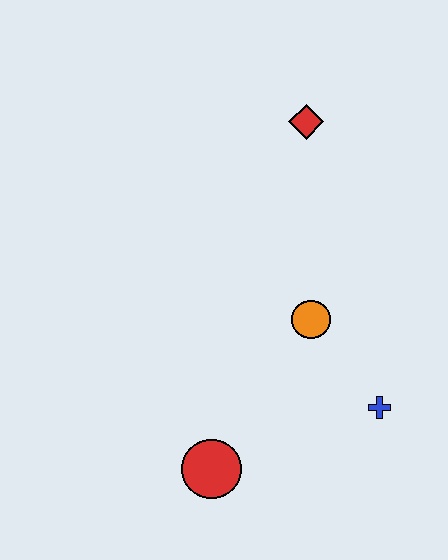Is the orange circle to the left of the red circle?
No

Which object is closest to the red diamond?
The orange circle is closest to the red diamond.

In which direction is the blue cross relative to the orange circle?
The blue cross is below the orange circle.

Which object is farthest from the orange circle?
The red diamond is farthest from the orange circle.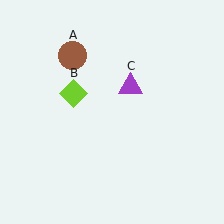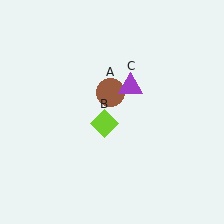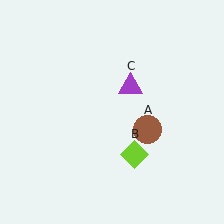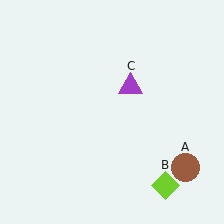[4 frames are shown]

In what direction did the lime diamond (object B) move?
The lime diamond (object B) moved down and to the right.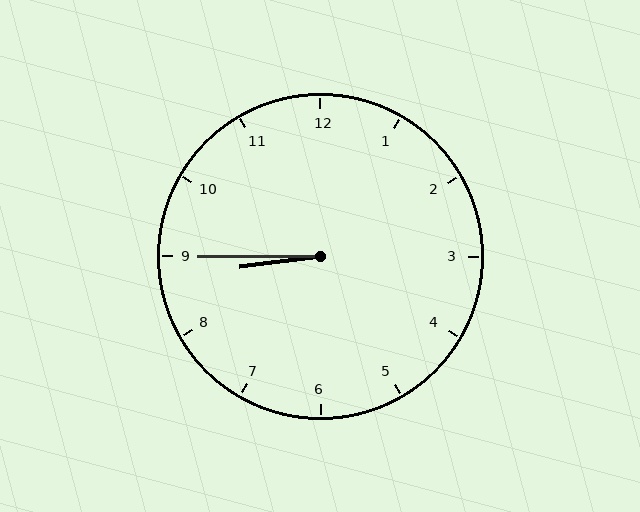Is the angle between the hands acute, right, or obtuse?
It is acute.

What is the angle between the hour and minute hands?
Approximately 8 degrees.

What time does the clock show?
8:45.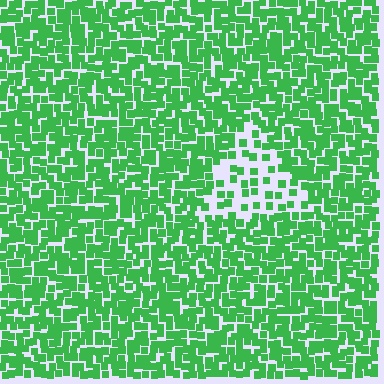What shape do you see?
I see a triangle.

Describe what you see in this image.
The image contains small green elements arranged at two different densities. A triangle-shaped region is visible where the elements are less densely packed than the surrounding area.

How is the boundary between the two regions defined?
The boundary is defined by a change in element density (approximately 2.5x ratio). All elements are the same color, size, and shape.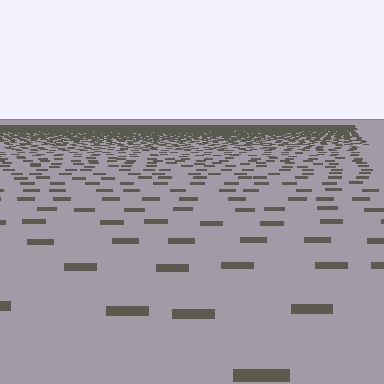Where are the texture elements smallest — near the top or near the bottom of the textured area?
Near the top.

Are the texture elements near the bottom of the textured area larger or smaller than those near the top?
Larger. Near the bottom, elements are closer to the viewer and appear at a bigger on-screen size.